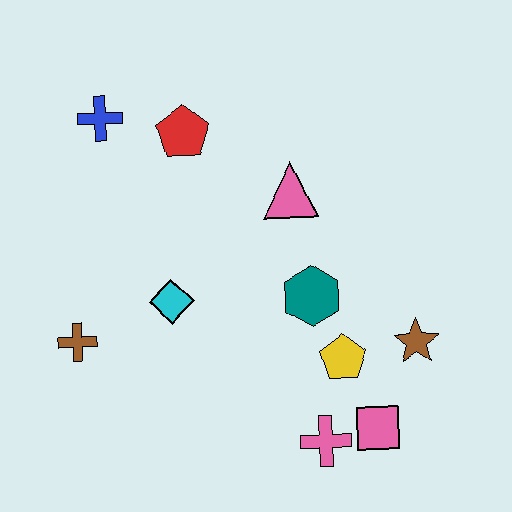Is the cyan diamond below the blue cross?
Yes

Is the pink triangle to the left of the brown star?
Yes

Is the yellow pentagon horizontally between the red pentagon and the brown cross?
No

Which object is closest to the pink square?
The pink cross is closest to the pink square.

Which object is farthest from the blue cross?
The pink square is farthest from the blue cross.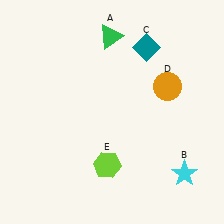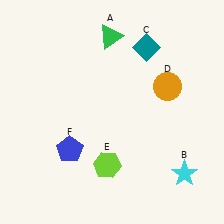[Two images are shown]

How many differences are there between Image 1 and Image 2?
There is 1 difference between the two images.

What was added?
A blue pentagon (F) was added in Image 2.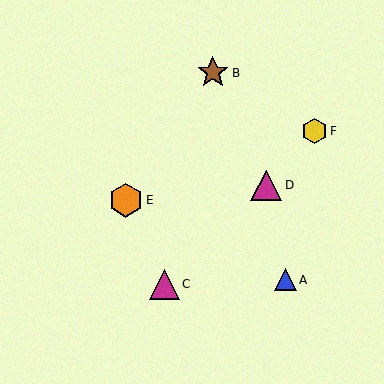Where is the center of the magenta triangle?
The center of the magenta triangle is at (164, 284).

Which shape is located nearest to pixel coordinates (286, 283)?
The blue triangle (labeled A) at (285, 280) is nearest to that location.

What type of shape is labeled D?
Shape D is a magenta triangle.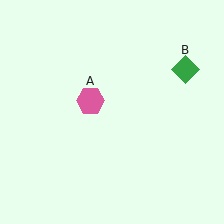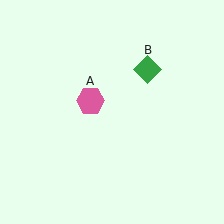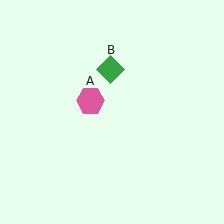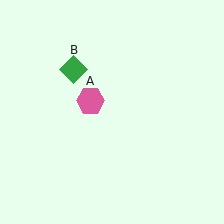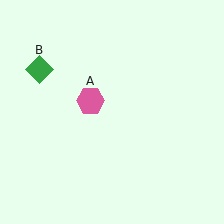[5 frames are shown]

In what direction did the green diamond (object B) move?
The green diamond (object B) moved left.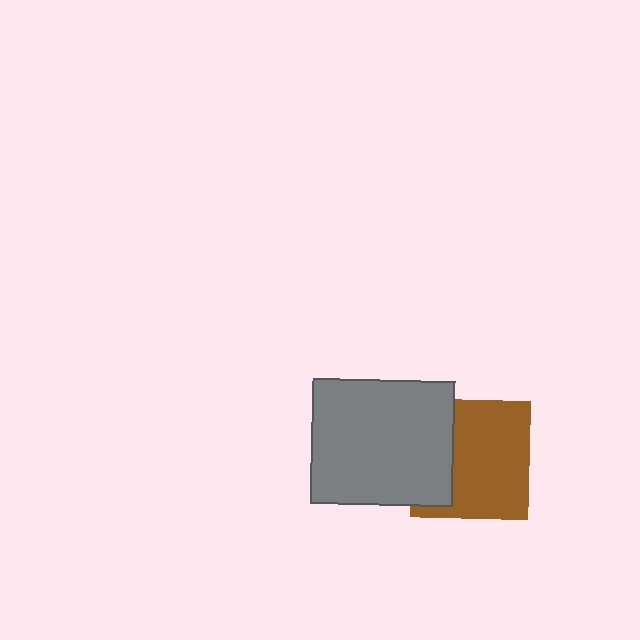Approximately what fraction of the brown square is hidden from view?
Roughly 32% of the brown square is hidden behind the gray rectangle.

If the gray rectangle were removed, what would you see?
You would see the complete brown square.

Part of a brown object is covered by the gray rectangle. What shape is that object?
It is a square.